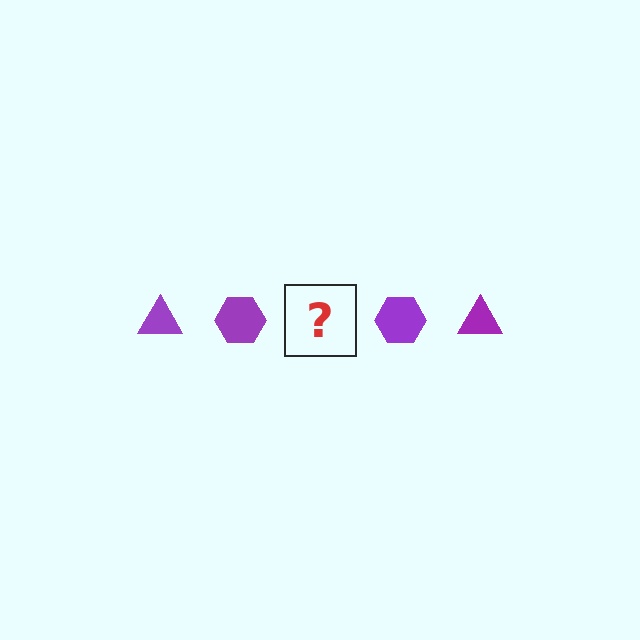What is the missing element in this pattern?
The missing element is a purple triangle.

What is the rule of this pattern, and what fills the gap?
The rule is that the pattern cycles through triangle, hexagon shapes in purple. The gap should be filled with a purple triangle.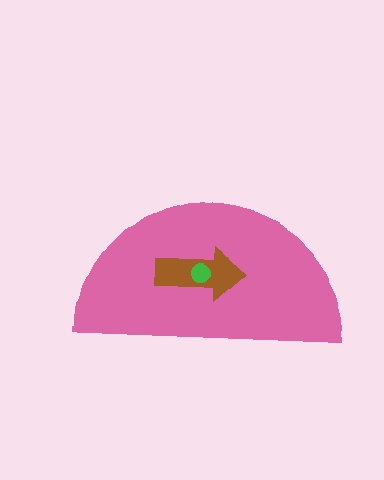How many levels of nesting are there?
3.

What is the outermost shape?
The pink semicircle.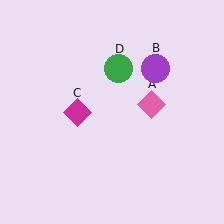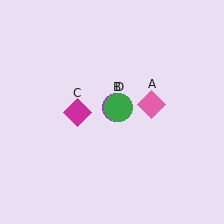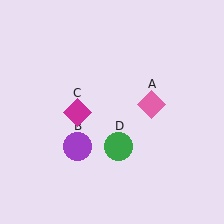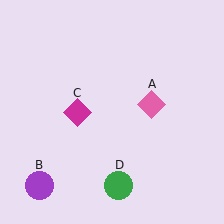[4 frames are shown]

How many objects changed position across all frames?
2 objects changed position: purple circle (object B), green circle (object D).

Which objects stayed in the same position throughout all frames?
Pink diamond (object A) and magenta diamond (object C) remained stationary.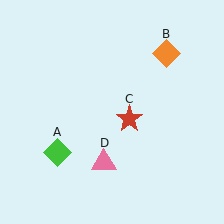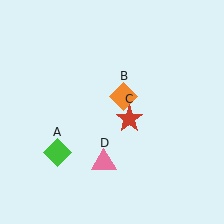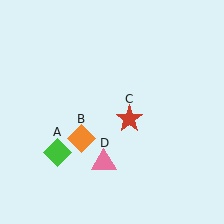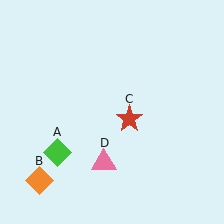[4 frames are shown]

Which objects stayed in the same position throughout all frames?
Green diamond (object A) and red star (object C) and pink triangle (object D) remained stationary.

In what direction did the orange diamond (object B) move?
The orange diamond (object B) moved down and to the left.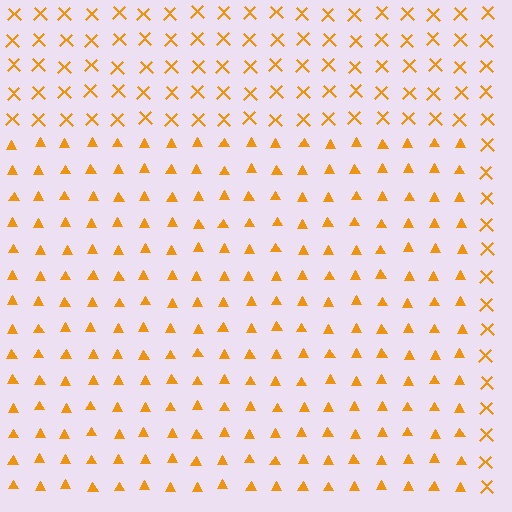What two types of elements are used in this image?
The image uses triangles inside the rectangle region and X marks outside it.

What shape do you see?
I see a rectangle.